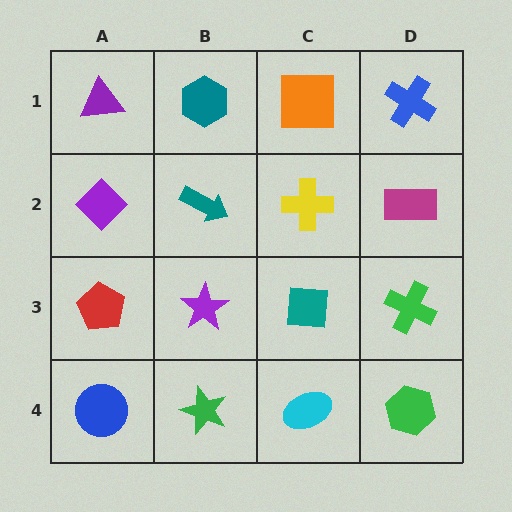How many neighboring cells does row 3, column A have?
3.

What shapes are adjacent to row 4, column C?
A teal square (row 3, column C), a green star (row 4, column B), a green hexagon (row 4, column D).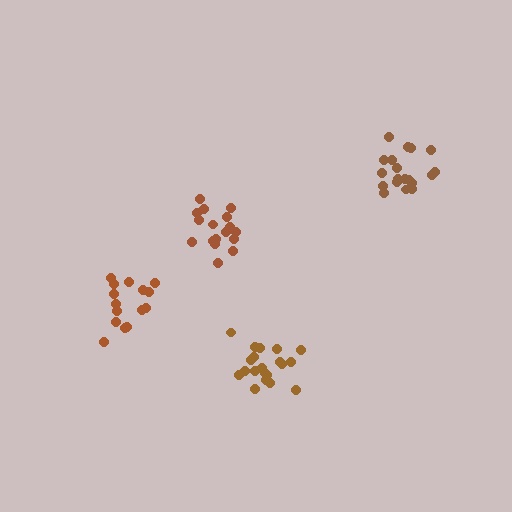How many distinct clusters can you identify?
There are 4 distinct clusters.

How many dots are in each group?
Group 1: 17 dots, Group 2: 19 dots, Group 3: 20 dots, Group 4: 15 dots (71 total).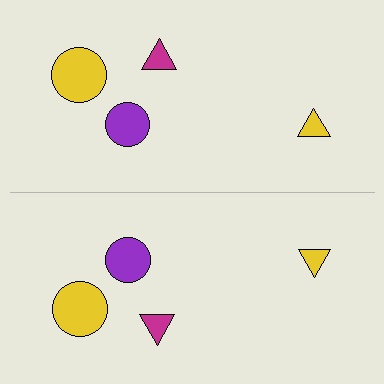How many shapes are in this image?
There are 8 shapes in this image.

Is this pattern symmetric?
Yes, this pattern has bilateral (reflection) symmetry.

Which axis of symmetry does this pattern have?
The pattern has a horizontal axis of symmetry running through the center of the image.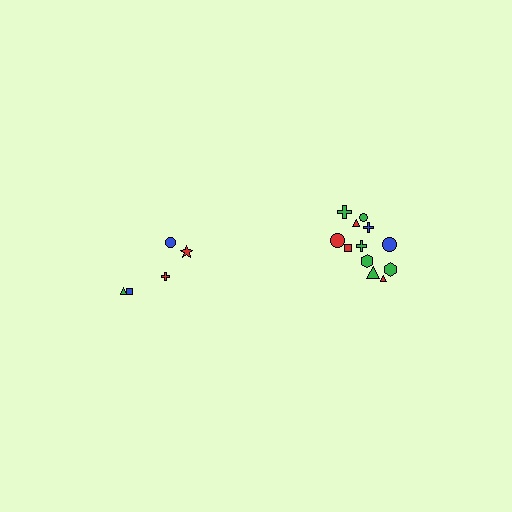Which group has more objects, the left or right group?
The right group.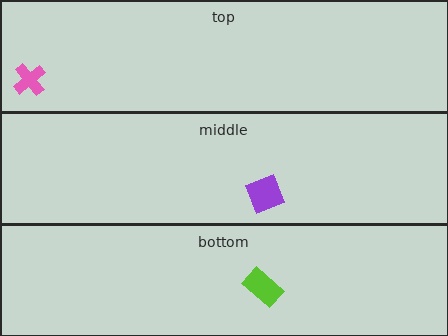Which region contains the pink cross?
The top region.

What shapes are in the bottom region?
The lime rectangle.